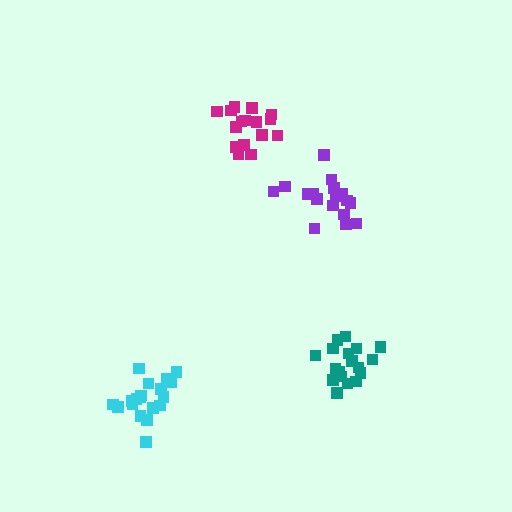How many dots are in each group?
Group 1: 19 dots, Group 2: 19 dots, Group 3: 16 dots, Group 4: 18 dots (72 total).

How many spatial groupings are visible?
There are 4 spatial groupings.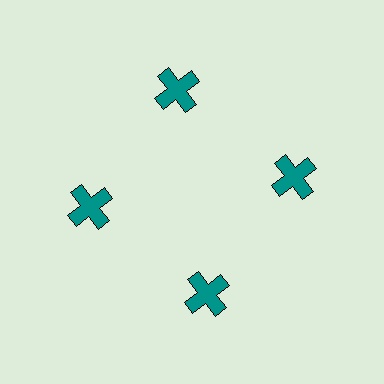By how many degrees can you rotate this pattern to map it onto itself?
The pattern maps onto itself every 90 degrees of rotation.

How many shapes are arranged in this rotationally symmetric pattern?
There are 4 shapes, arranged in 4 groups of 1.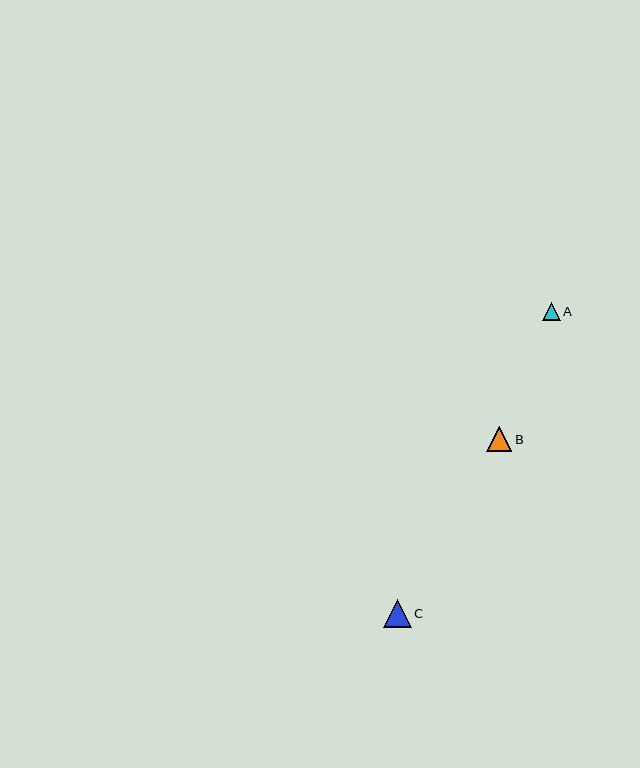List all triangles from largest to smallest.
From largest to smallest: C, B, A.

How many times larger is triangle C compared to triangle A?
Triangle C is approximately 1.6 times the size of triangle A.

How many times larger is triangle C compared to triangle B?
Triangle C is approximately 1.1 times the size of triangle B.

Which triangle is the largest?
Triangle C is the largest with a size of approximately 28 pixels.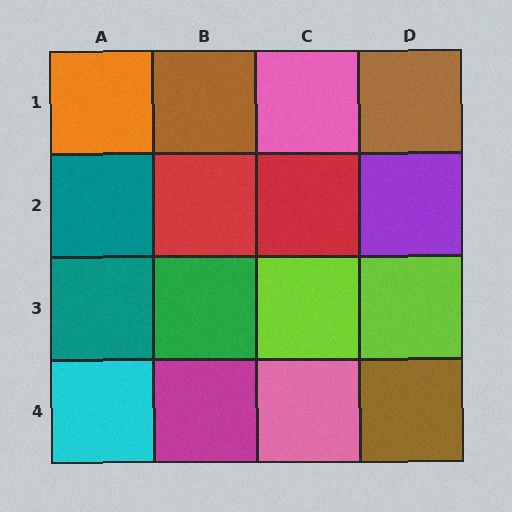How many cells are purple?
1 cell is purple.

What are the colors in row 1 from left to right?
Orange, brown, pink, brown.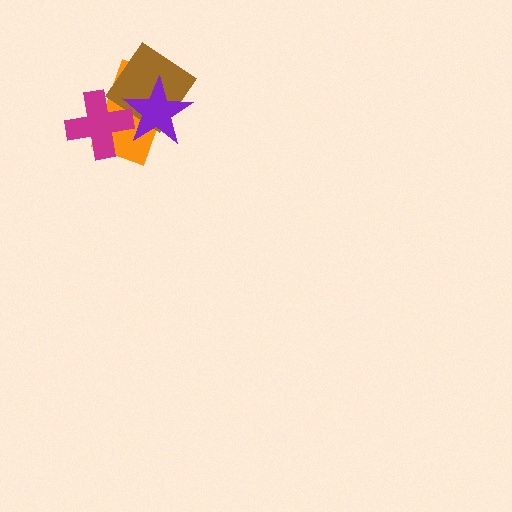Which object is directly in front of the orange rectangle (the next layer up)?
The brown diamond is directly in front of the orange rectangle.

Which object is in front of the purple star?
The magenta cross is in front of the purple star.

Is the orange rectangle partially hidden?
Yes, it is partially covered by another shape.